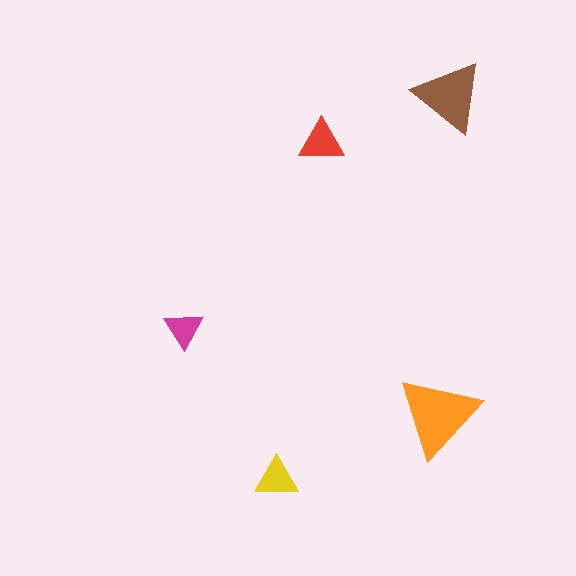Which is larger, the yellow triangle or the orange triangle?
The orange one.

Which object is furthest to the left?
The magenta triangle is leftmost.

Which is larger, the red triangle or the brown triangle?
The brown one.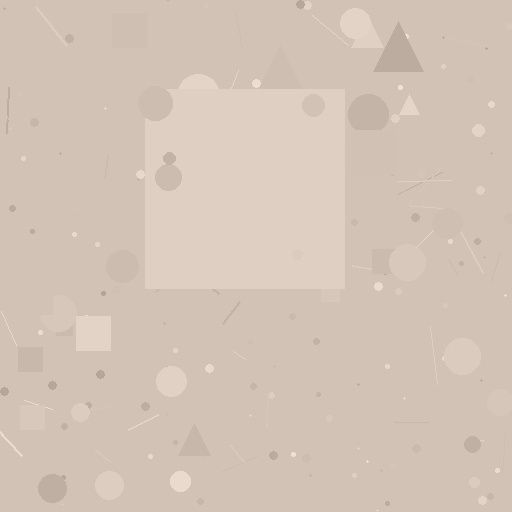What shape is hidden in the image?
A square is hidden in the image.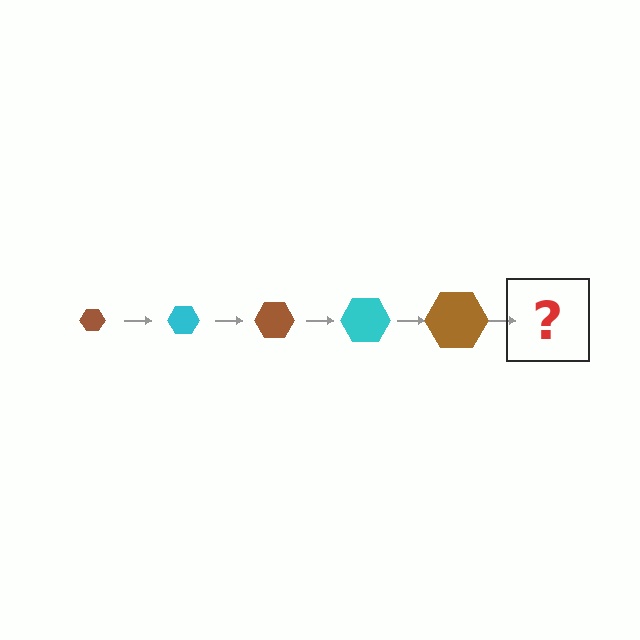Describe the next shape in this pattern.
It should be a cyan hexagon, larger than the previous one.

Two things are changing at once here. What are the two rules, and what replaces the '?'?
The two rules are that the hexagon grows larger each step and the color cycles through brown and cyan. The '?' should be a cyan hexagon, larger than the previous one.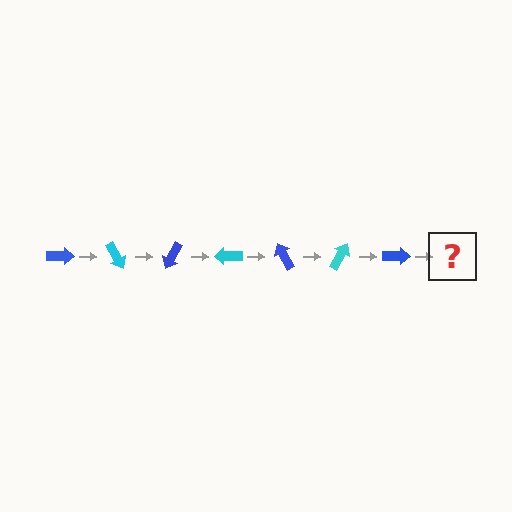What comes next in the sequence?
The next element should be a cyan arrow, rotated 420 degrees from the start.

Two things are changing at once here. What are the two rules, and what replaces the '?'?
The two rules are that it rotates 60 degrees each step and the color cycles through blue and cyan. The '?' should be a cyan arrow, rotated 420 degrees from the start.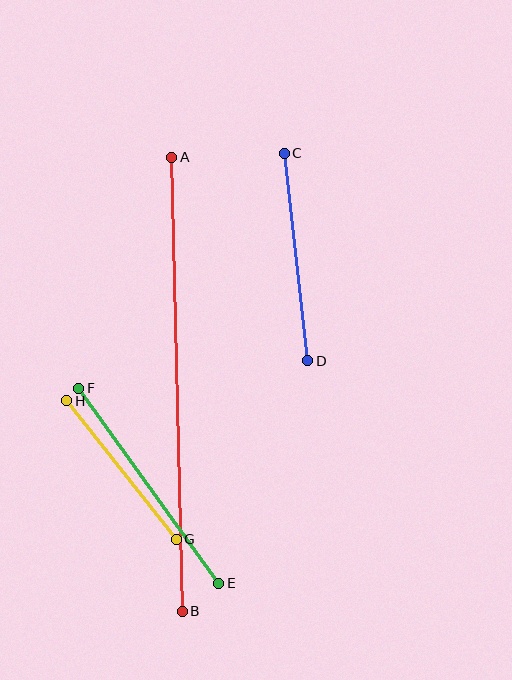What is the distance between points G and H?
The distance is approximately 176 pixels.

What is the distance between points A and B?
The distance is approximately 454 pixels.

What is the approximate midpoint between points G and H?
The midpoint is at approximately (121, 470) pixels.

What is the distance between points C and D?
The distance is approximately 209 pixels.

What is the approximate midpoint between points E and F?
The midpoint is at approximately (149, 486) pixels.